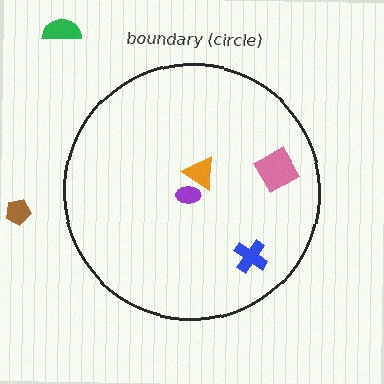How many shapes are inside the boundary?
4 inside, 2 outside.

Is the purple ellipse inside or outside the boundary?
Inside.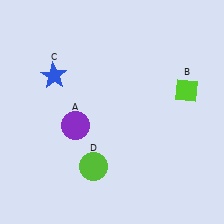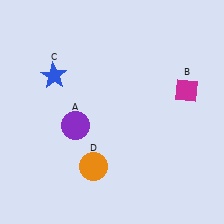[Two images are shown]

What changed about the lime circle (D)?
In Image 1, D is lime. In Image 2, it changed to orange.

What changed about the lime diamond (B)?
In Image 1, B is lime. In Image 2, it changed to magenta.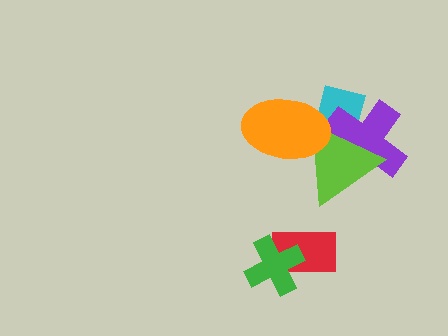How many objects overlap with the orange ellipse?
2 objects overlap with the orange ellipse.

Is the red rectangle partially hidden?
Yes, it is partially covered by another shape.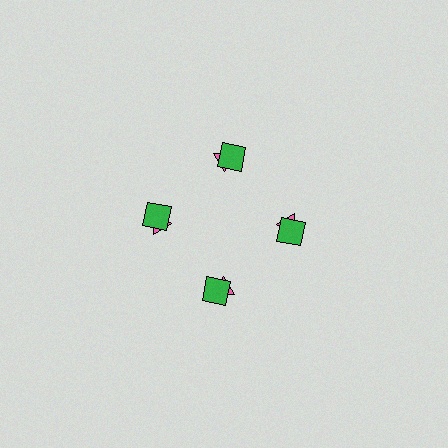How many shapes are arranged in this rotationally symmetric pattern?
There are 8 shapes, arranged in 4 groups of 2.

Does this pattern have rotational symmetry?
Yes, this pattern has 4-fold rotational symmetry. It looks the same after rotating 90 degrees around the center.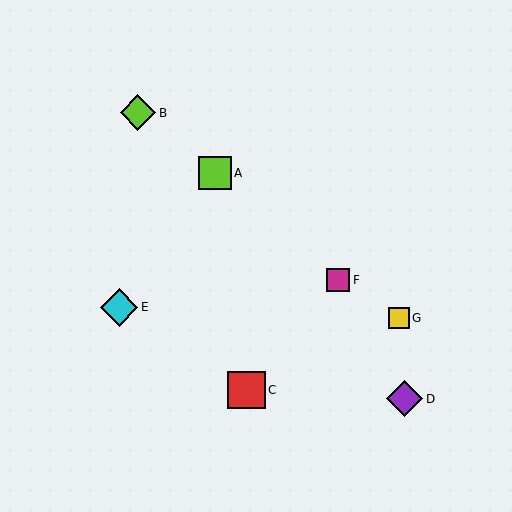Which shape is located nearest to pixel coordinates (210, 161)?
The lime square (labeled A) at (215, 173) is nearest to that location.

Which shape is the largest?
The cyan diamond (labeled E) is the largest.